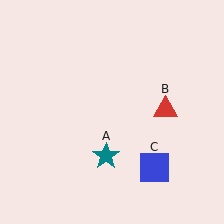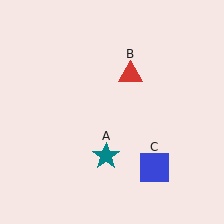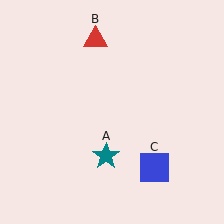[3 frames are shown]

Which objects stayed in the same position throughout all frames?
Teal star (object A) and blue square (object C) remained stationary.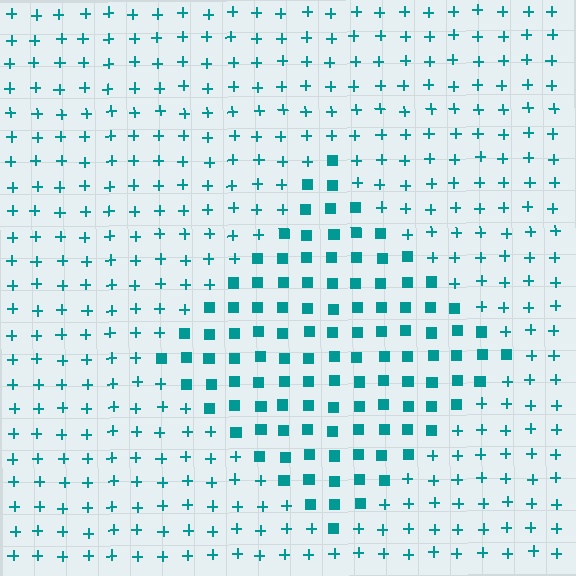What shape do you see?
I see a diamond.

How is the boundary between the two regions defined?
The boundary is defined by a change in element shape: squares inside vs. plus signs outside. All elements share the same color and spacing.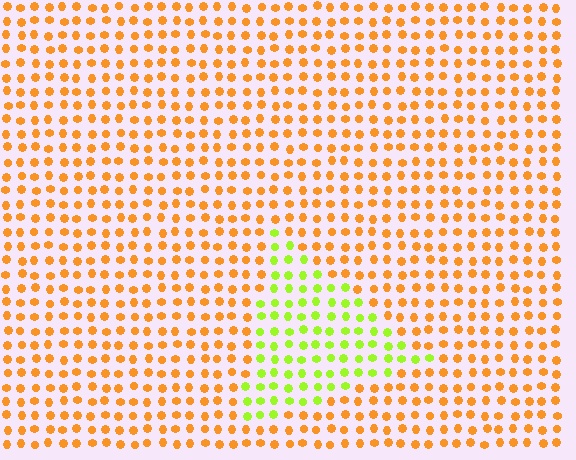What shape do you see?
I see a triangle.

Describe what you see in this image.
The image is filled with small orange elements in a uniform arrangement. A triangle-shaped region is visible where the elements are tinted to a slightly different hue, forming a subtle color boundary.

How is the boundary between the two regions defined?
The boundary is defined purely by a slight shift in hue (about 56 degrees). Spacing, size, and orientation are identical on both sides.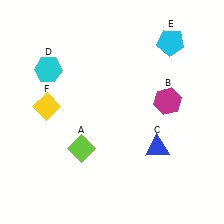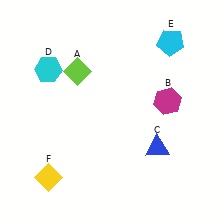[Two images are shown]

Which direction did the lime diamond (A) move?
The lime diamond (A) moved up.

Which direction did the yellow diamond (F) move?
The yellow diamond (F) moved down.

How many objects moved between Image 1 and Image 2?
2 objects moved between the two images.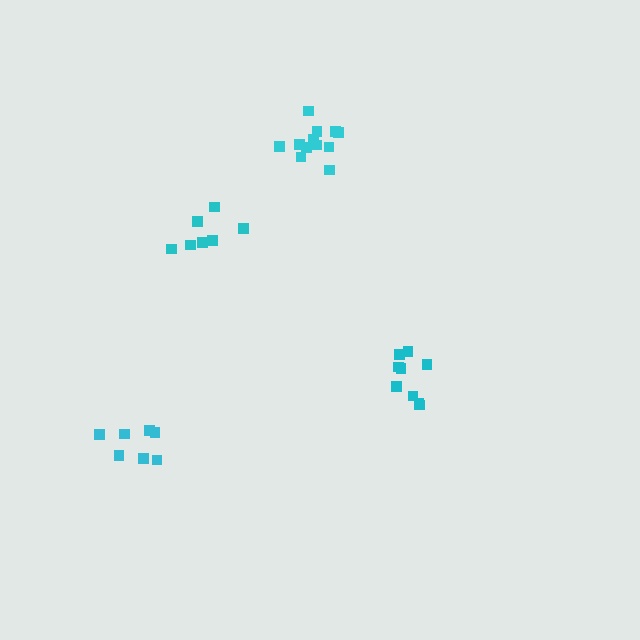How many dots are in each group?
Group 1: 7 dots, Group 2: 7 dots, Group 3: 9 dots, Group 4: 12 dots (35 total).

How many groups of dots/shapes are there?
There are 4 groups.